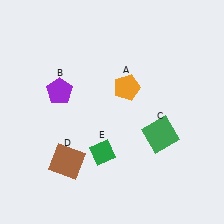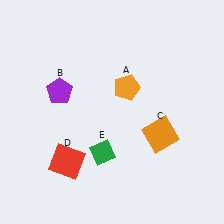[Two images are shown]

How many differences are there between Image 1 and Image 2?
There are 2 differences between the two images.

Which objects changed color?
C changed from green to orange. D changed from brown to red.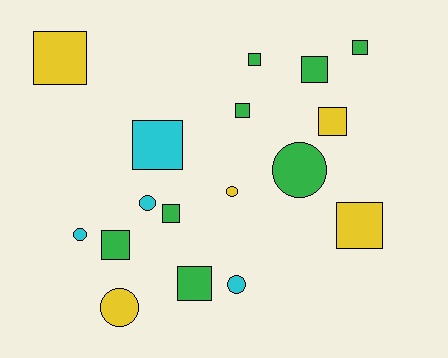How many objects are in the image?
There are 17 objects.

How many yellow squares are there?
There are 3 yellow squares.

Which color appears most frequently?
Green, with 8 objects.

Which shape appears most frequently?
Square, with 11 objects.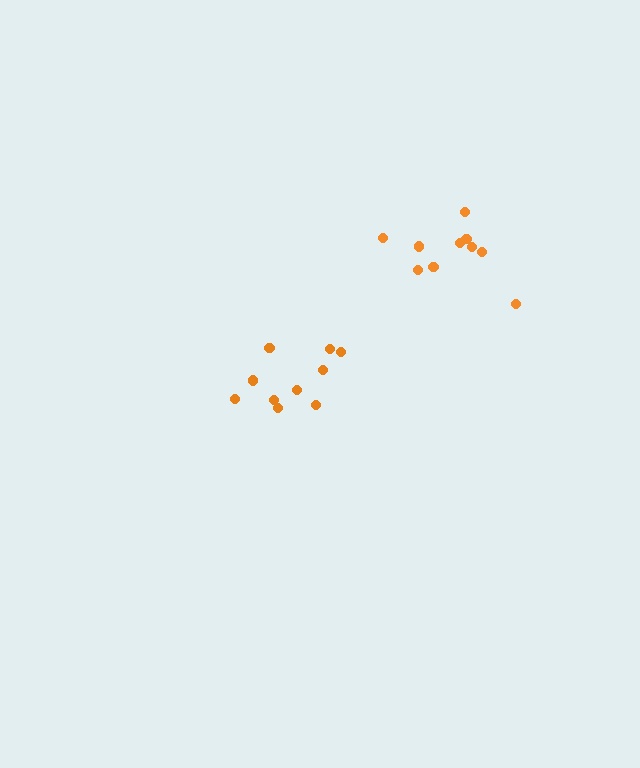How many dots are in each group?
Group 1: 10 dots, Group 2: 10 dots (20 total).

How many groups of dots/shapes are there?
There are 2 groups.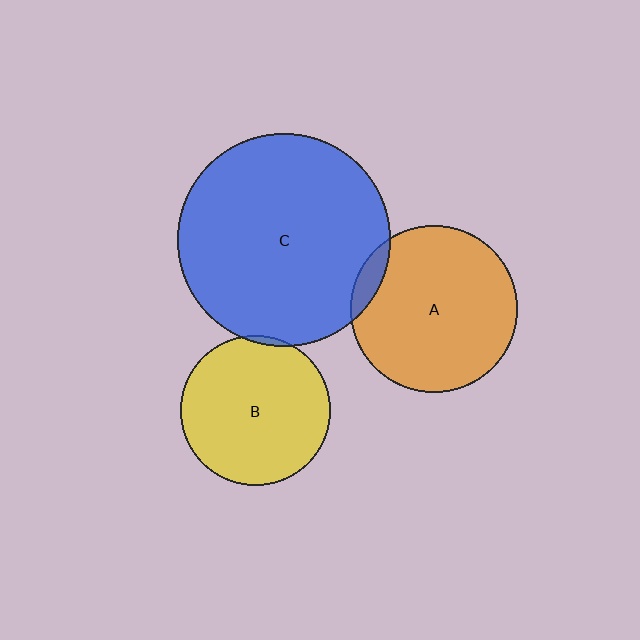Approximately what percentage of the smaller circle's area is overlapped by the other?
Approximately 5%.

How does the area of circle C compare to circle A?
Approximately 1.6 times.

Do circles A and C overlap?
Yes.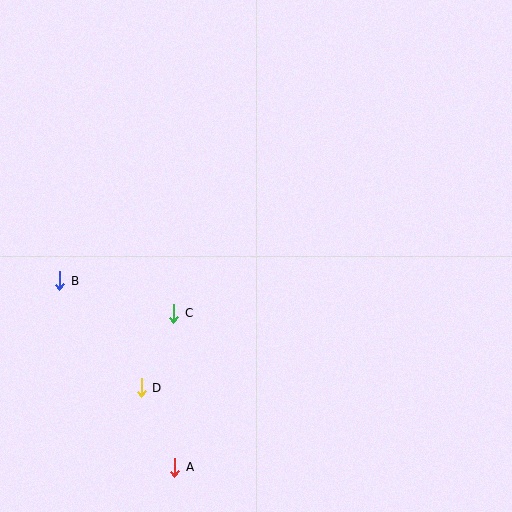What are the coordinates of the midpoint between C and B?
The midpoint between C and B is at (117, 297).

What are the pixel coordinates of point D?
Point D is at (141, 388).